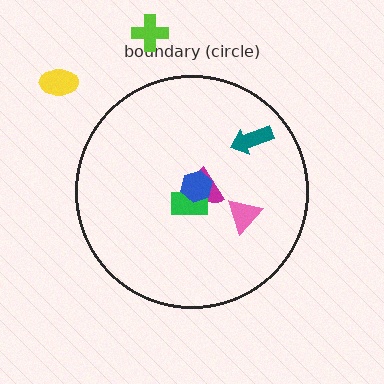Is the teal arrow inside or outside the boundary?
Inside.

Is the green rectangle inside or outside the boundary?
Inside.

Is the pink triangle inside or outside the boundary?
Inside.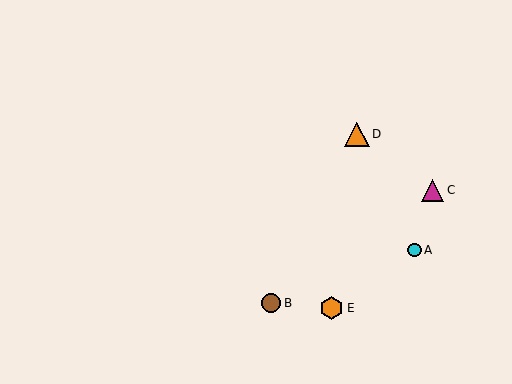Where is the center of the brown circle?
The center of the brown circle is at (271, 303).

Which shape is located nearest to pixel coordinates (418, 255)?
The cyan circle (labeled A) at (414, 250) is nearest to that location.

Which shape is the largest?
The orange triangle (labeled D) is the largest.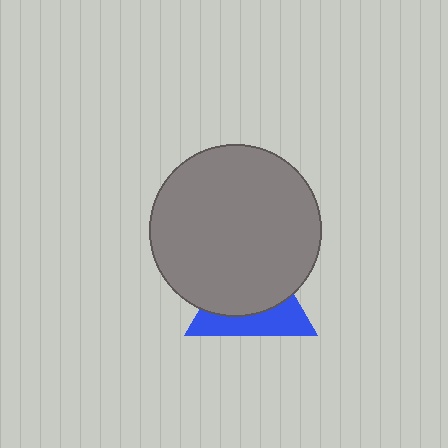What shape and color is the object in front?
The object in front is a gray circle.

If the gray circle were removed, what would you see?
You would see the complete blue triangle.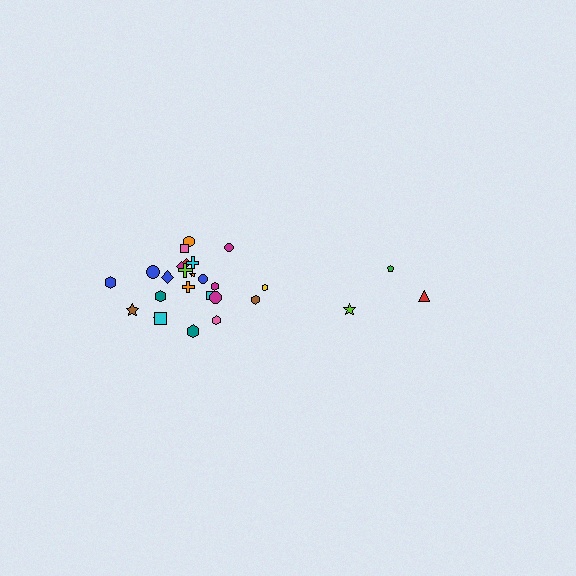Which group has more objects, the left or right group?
The left group.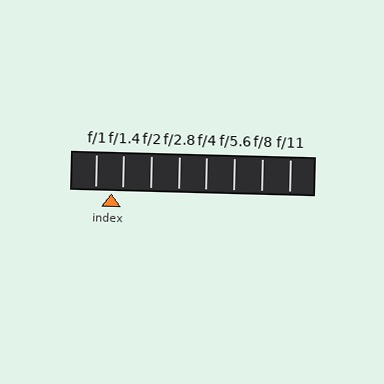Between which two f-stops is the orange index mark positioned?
The index mark is between f/1 and f/1.4.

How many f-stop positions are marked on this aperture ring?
There are 8 f-stop positions marked.